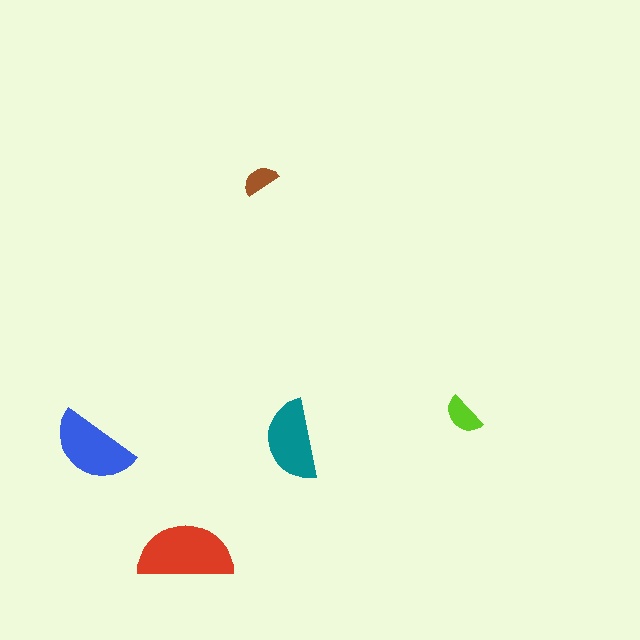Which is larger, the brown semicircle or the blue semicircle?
The blue one.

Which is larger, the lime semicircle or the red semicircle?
The red one.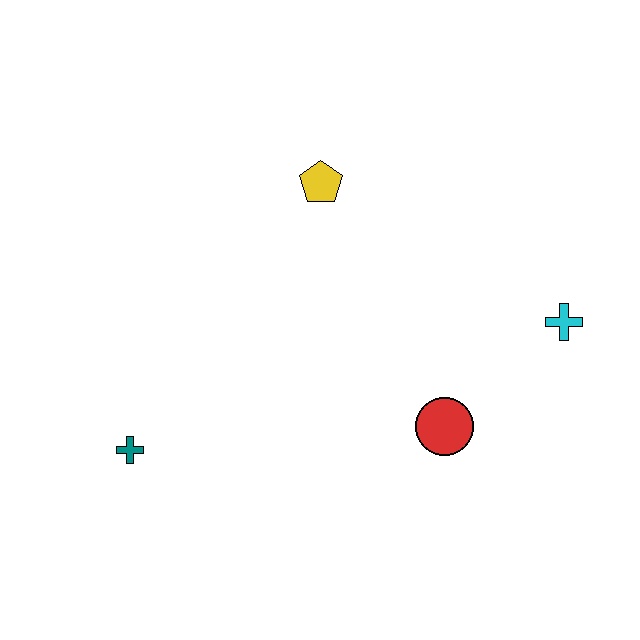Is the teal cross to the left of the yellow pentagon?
Yes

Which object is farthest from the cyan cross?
The teal cross is farthest from the cyan cross.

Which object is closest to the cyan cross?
The red circle is closest to the cyan cross.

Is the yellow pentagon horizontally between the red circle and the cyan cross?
No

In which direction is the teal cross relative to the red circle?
The teal cross is to the left of the red circle.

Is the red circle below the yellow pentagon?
Yes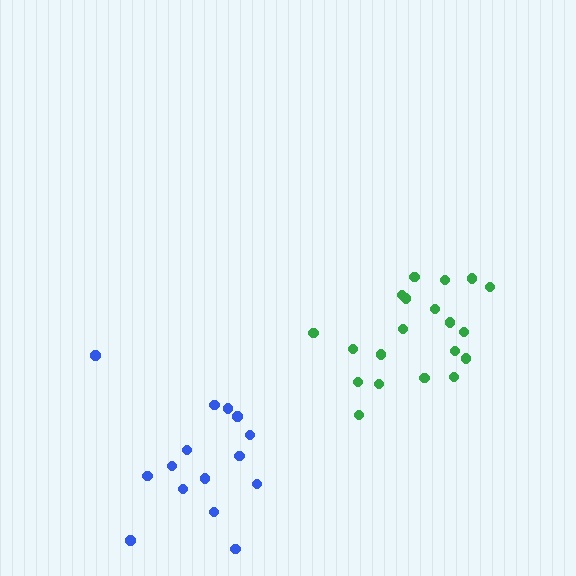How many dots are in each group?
Group 1: 20 dots, Group 2: 15 dots (35 total).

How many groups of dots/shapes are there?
There are 2 groups.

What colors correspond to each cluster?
The clusters are colored: green, blue.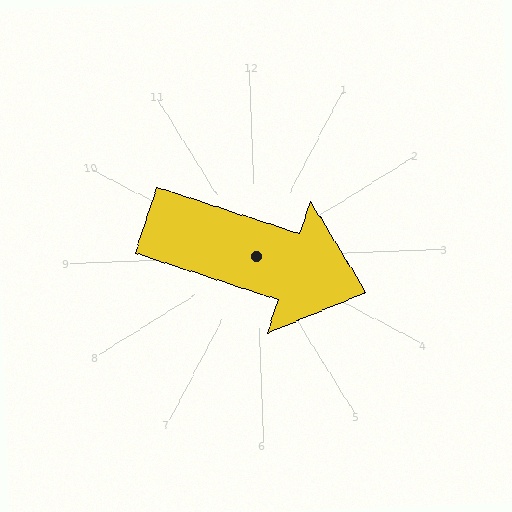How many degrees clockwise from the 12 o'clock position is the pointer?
Approximately 110 degrees.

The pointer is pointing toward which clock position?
Roughly 4 o'clock.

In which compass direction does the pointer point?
East.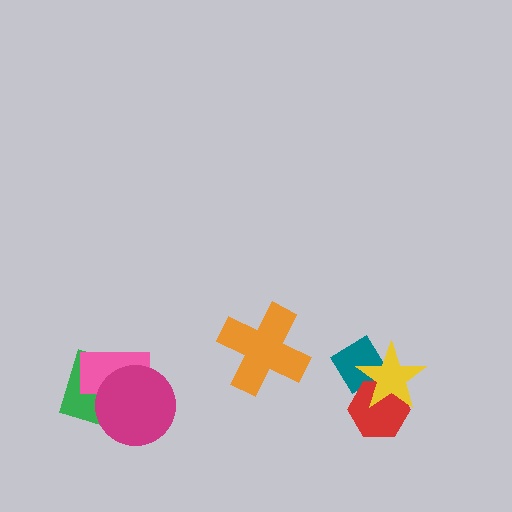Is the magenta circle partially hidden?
No, no other shape covers it.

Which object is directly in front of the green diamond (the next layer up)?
The pink rectangle is directly in front of the green diamond.